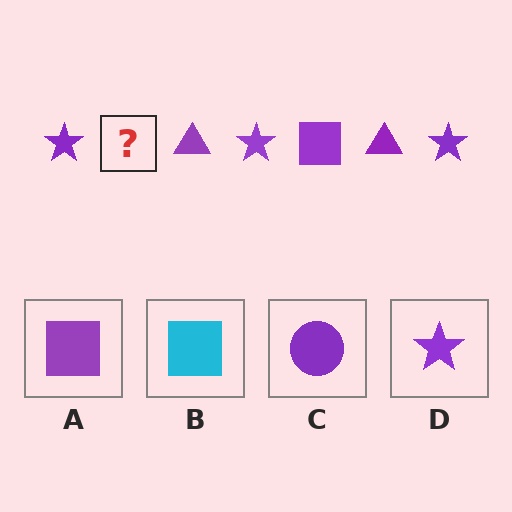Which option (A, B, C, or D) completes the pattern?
A.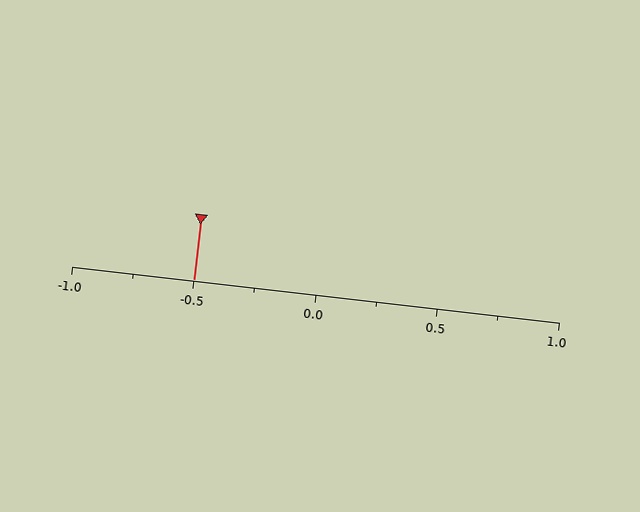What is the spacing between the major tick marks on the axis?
The major ticks are spaced 0.5 apart.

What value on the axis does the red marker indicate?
The marker indicates approximately -0.5.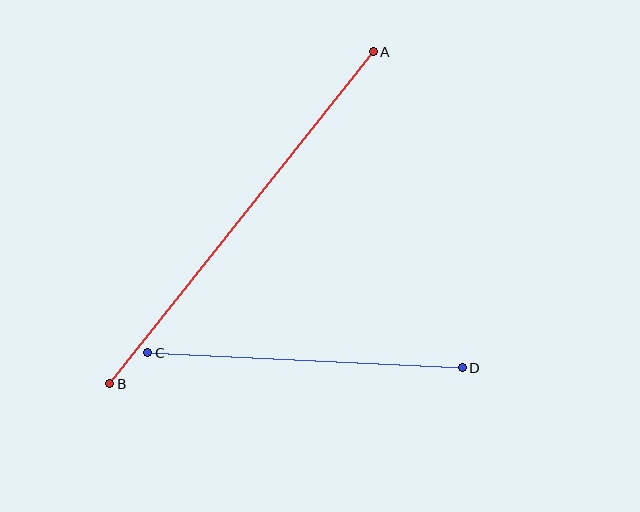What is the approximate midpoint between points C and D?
The midpoint is at approximately (305, 360) pixels.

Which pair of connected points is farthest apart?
Points A and B are farthest apart.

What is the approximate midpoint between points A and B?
The midpoint is at approximately (242, 218) pixels.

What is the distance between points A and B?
The distance is approximately 424 pixels.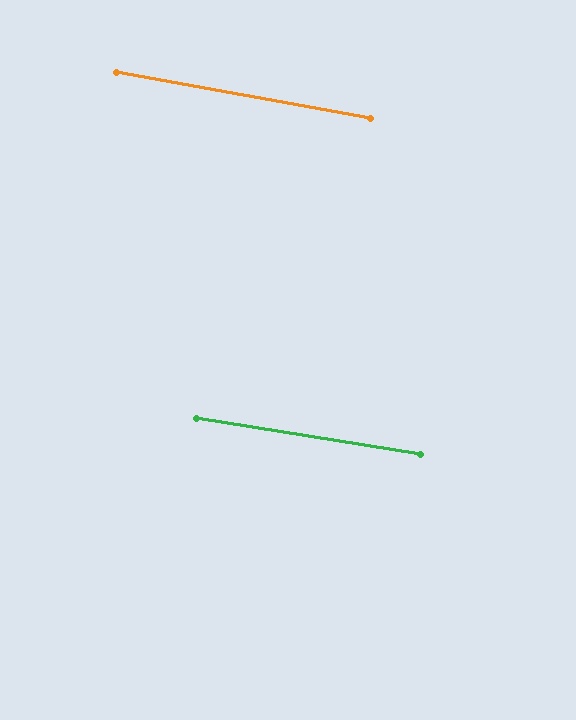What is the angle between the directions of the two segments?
Approximately 1 degree.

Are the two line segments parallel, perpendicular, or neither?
Parallel — their directions differ by only 1.3°.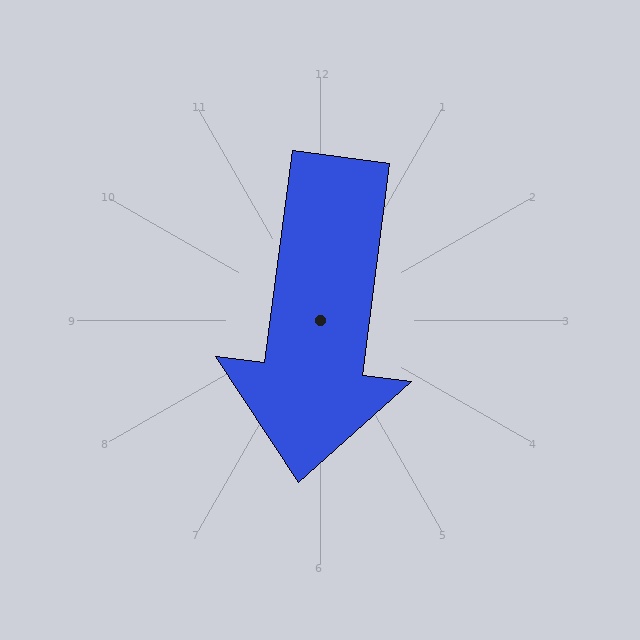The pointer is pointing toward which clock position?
Roughly 6 o'clock.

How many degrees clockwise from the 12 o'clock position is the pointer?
Approximately 187 degrees.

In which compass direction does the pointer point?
South.